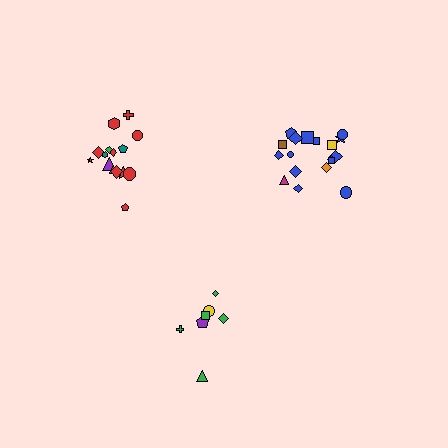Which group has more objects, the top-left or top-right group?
The top-right group.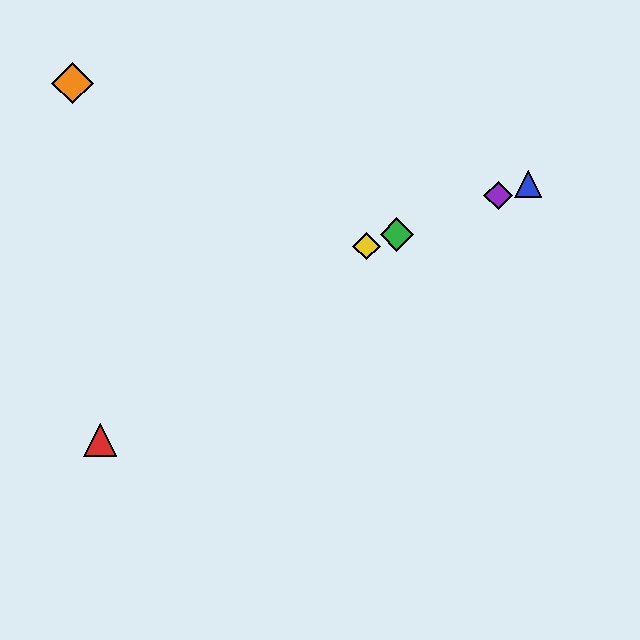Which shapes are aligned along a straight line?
The blue triangle, the green diamond, the yellow diamond, the purple diamond are aligned along a straight line.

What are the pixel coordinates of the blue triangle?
The blue triangle is at (528, 184).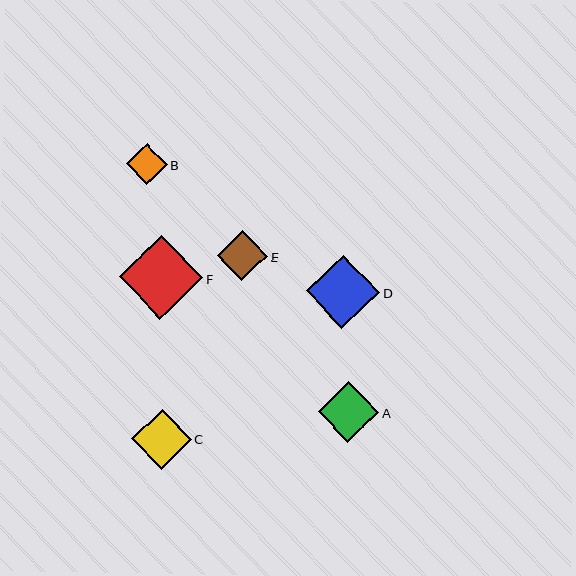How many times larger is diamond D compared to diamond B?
Diamond D is approximately 1.8 times the size of diamond B.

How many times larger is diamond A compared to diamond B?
Diamond A is approximately 1.5 times the size of diamond B.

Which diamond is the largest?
Diamond F is the largest with a size of approximately 83 pixels.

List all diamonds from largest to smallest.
From largest to smallest: F, D, A, C, E, B.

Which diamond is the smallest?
Diamond B is the smallest with a size of approximately 41 pixels.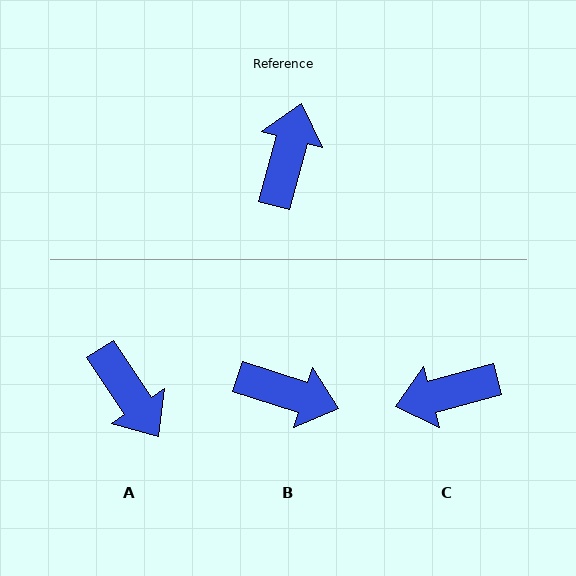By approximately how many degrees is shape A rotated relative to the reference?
Approximately 131 degrees clockwise.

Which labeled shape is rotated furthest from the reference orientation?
A, about 131 degrees away.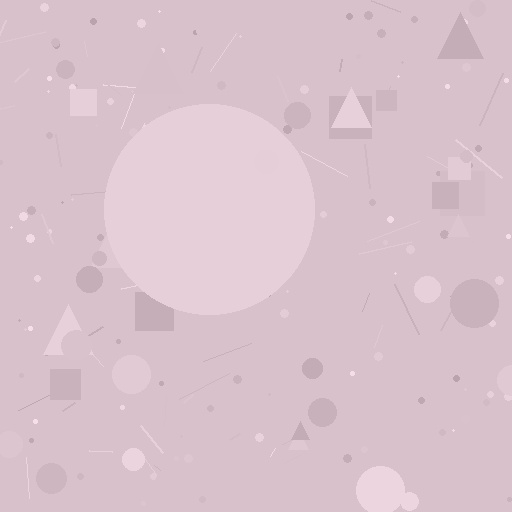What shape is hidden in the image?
A circle is hidden in the image.